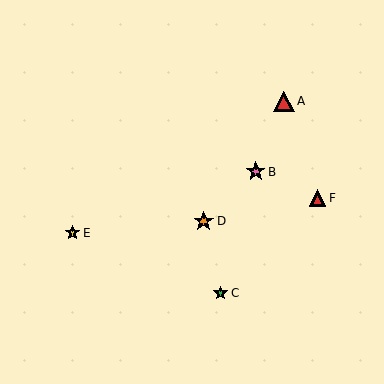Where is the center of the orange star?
The center of the orange star is at (204, 221).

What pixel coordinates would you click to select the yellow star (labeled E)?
Click at (72, 233) to select the yellow star E.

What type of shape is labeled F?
Shape F is a red triangle.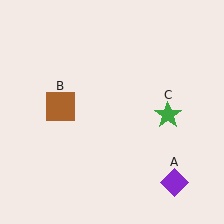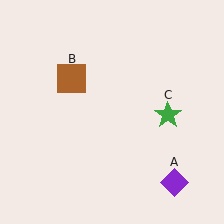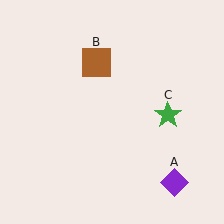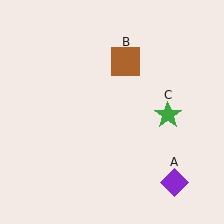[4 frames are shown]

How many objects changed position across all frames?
1 object changed position: brown square (object B).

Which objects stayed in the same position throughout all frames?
Purple diamond (object A) and green star (object C) remained stationary.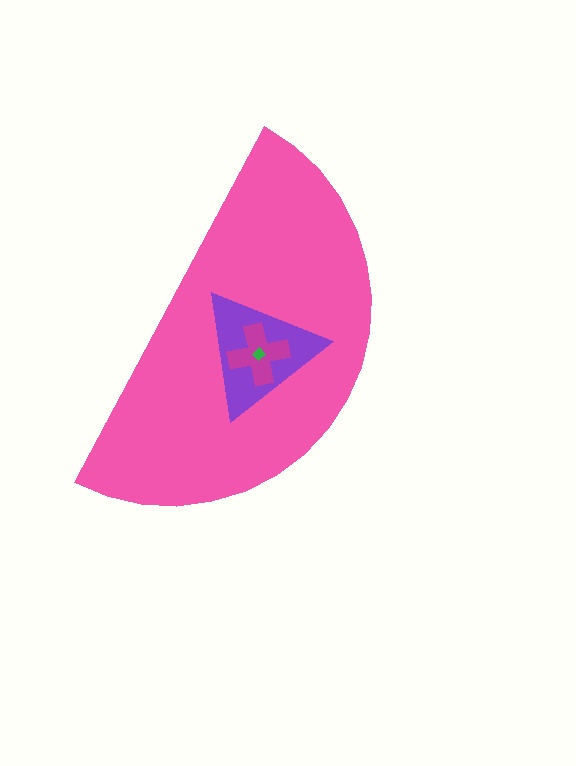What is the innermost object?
The green diamond.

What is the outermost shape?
The pink semicircle.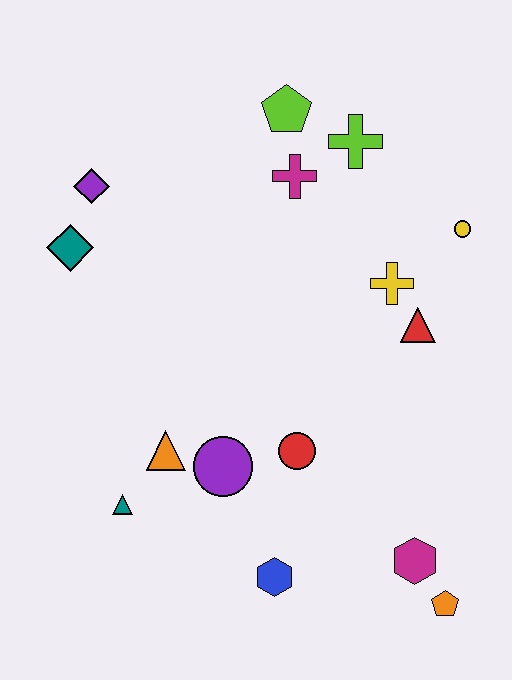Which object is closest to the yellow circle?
The yellow cross is closest to the yellow circle.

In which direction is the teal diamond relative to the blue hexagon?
The teal diamond is above the blue hexagon.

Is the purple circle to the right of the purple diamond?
Yes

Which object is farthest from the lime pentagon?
The orange pentagon is farthest from the lime pentagon.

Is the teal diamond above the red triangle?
Yes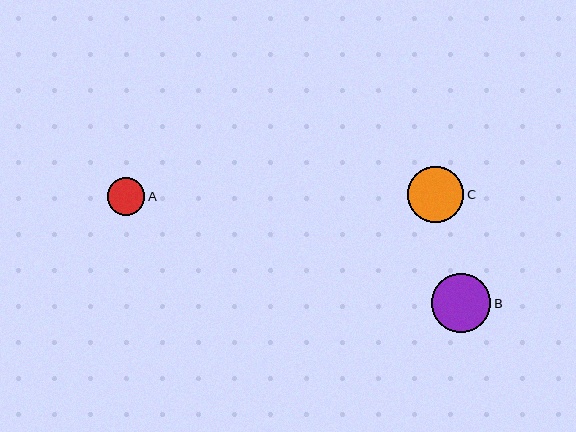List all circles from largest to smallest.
From largest to smallest: B, C, A.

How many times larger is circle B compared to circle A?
Circle B is approximately 1.6 times the size of circle A.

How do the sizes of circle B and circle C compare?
Circle B and circle C are approximately the same size.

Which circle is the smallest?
Circle A is the smallest with a size of approximately 37 pixels.